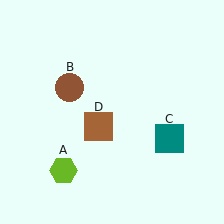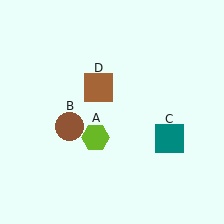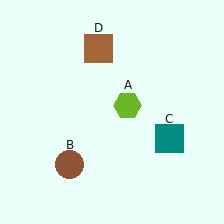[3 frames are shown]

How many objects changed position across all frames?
3 objects changed position: lime hexagon (object A), brown circle (object B), brown square (object D).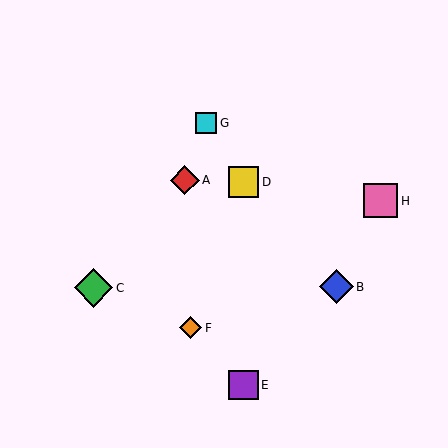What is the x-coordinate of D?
Object D is at x≈243.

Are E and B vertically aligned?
No, E is at x≈243 and B is at x≈336.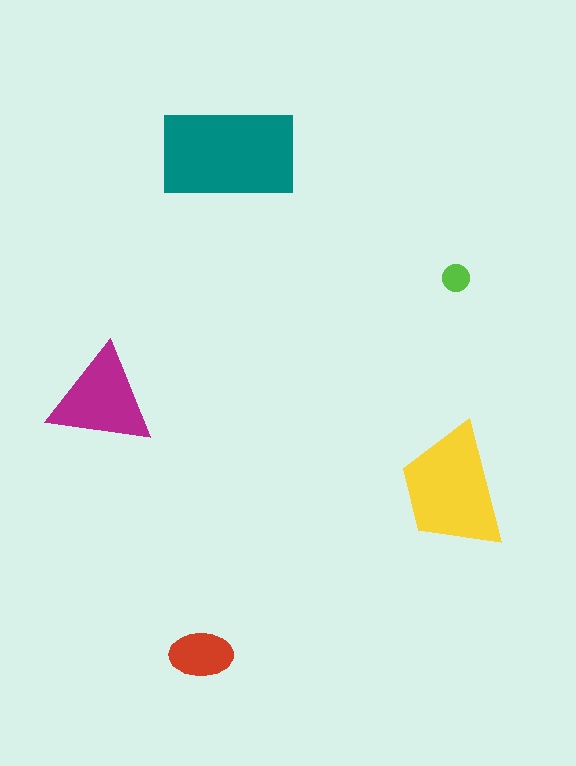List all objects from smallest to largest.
The lime circle, the red ellipse, the magenta triangle, the yellow trapezoid, the teal rectangle.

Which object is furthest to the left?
The magenta triangle is leftmost.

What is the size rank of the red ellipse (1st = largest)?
4th.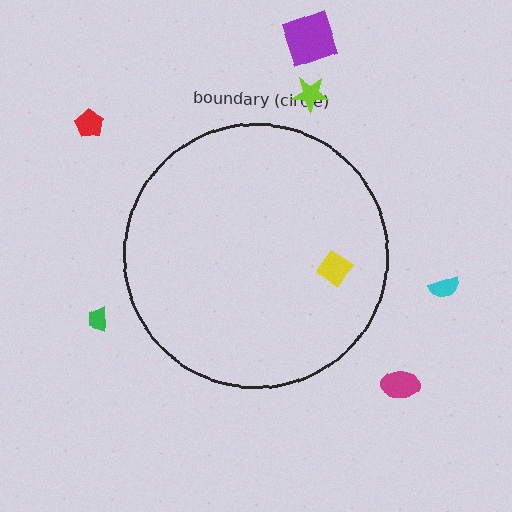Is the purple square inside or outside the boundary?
Outside.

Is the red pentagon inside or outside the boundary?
Outside.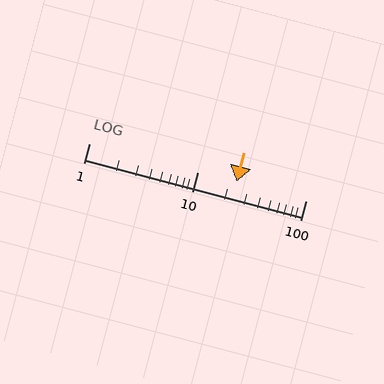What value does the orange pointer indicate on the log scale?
The pointer indicates approximately 23.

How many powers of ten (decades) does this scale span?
The scale spans 2 decades, from 1 to 100.